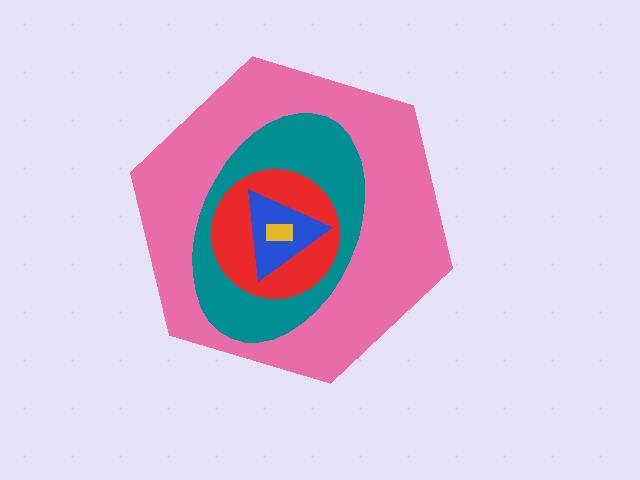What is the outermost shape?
The pink hexagon.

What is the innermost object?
The yellow rectangle.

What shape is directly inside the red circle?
The blue triangle.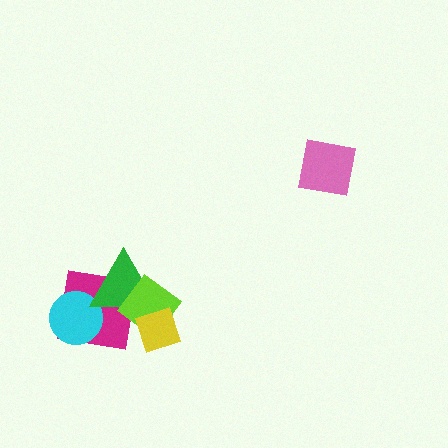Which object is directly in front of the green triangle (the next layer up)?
The lime diamond is directly in front of the green triangle.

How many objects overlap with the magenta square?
4 objects overlap with the magenta square.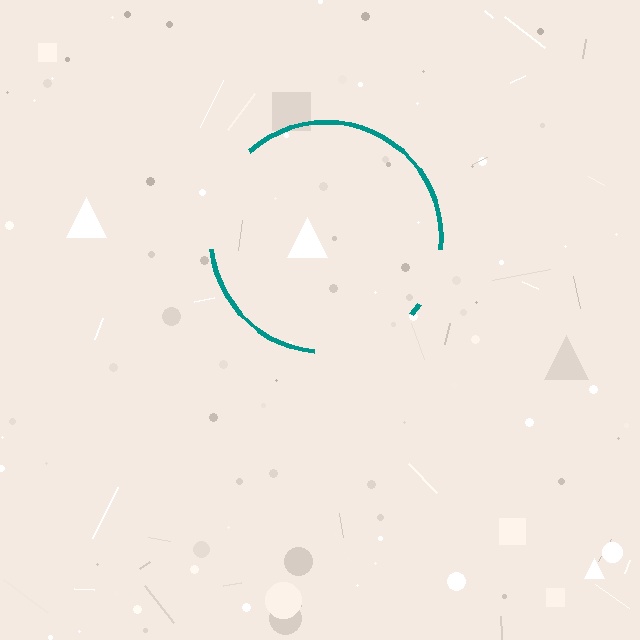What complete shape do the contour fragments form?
The contour fragments form a circle.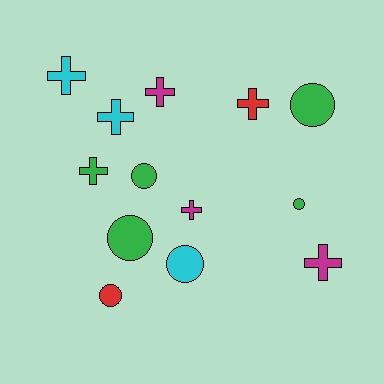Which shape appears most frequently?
Cross, with 7 objects.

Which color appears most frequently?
Green, with 5 objects.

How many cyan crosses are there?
There are 2 cyan crosses.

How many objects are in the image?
There are 13 objects.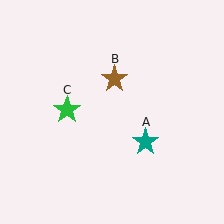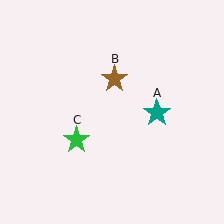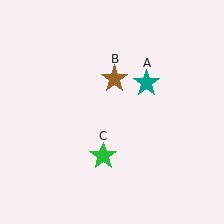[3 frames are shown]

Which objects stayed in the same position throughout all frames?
Brown star (object B) remained stationary.